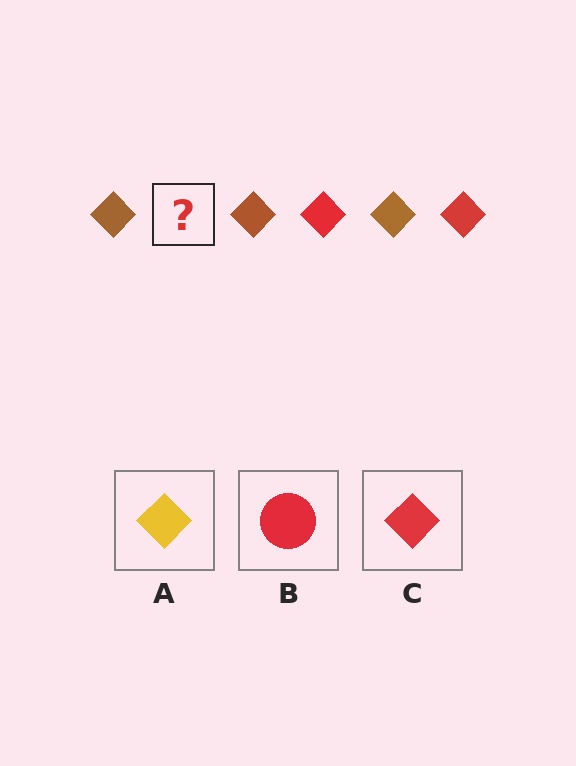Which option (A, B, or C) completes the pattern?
C.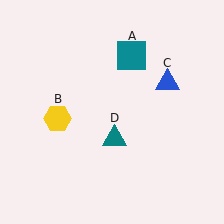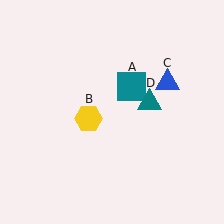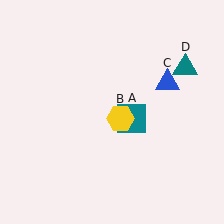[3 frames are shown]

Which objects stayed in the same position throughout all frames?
Blue triangle (object C) remained stationary.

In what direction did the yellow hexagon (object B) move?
The yellow hexagon (object B) moved right.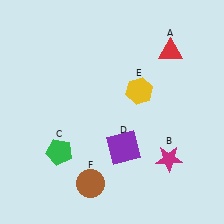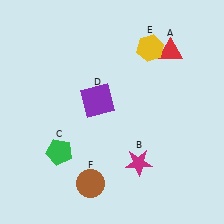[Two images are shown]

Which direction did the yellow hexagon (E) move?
The yellow hexagon (E) moved up.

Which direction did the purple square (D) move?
The purple square (D) moved up.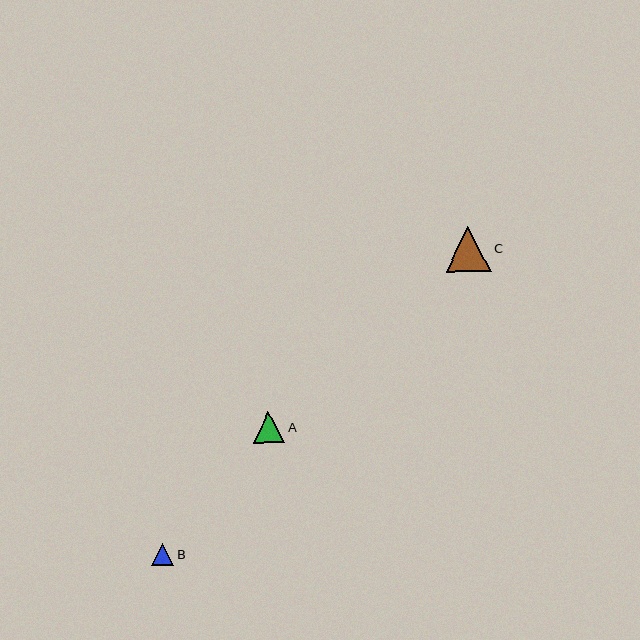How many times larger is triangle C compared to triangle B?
Triangle C is approximately 2.0 times the size of triangle B.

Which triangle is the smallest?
Triangle B is the smallest with a size of approximately 23 pixels.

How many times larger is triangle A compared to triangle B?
Triangle A is approximately 1.4 times the size of triangle B.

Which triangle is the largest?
Triangle C is the largest with a size of approximately 45 pixels.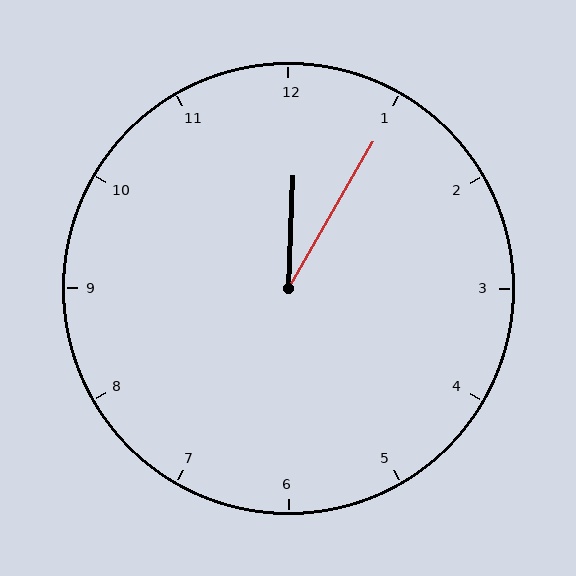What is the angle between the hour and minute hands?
Approximately 28 degrees.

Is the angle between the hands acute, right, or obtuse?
It is acute.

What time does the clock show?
12:05.